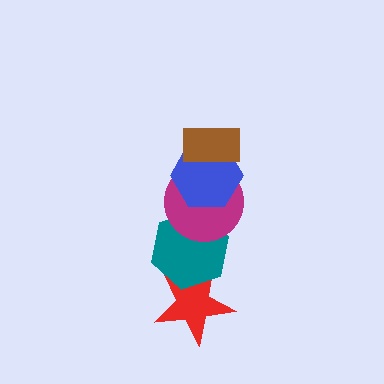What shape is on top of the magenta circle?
The blue hexagon is on top of the magenta circle.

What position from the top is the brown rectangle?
The brown rectangle is 1st from the top.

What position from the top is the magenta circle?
The magenta circle is 3rd from the top.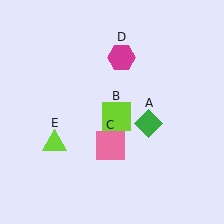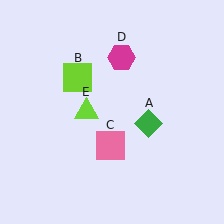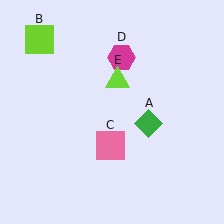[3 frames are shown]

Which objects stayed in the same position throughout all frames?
Green diamond (object A) and pink square (object C) and magenta hexagon (object D) remained stationary.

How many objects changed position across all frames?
2 objects changed position: lime square (object B), lime triangle (object E).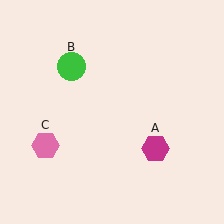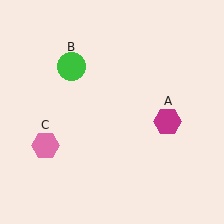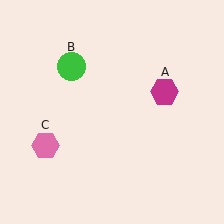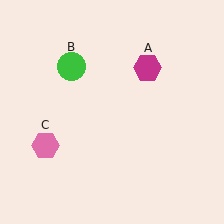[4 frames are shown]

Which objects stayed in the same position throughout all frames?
Green circle (object B) and pink hexagon (object C) remained stationary.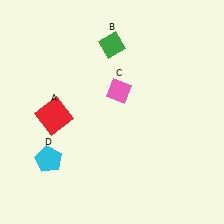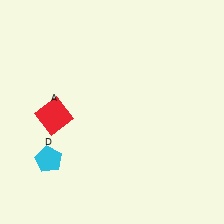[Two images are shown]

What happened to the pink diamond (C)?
The pink diamond (C) was removed in Image 2. It was in the top-right area of Image 1.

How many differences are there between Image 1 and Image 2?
There are 2 differences between the two images.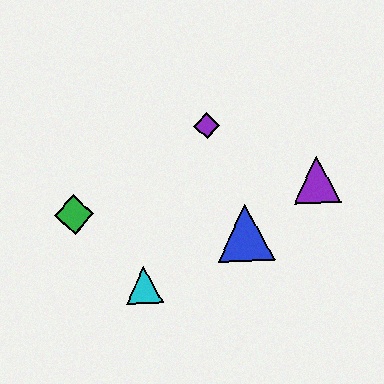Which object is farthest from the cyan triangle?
The purple triangle is farthest from the cyan triangle.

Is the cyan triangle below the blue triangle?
Yes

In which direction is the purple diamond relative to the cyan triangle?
The purple diamond is above the cyan triangle.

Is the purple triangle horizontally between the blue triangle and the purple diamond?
No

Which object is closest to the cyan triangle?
The green diamond is closest to the cyan triangle.